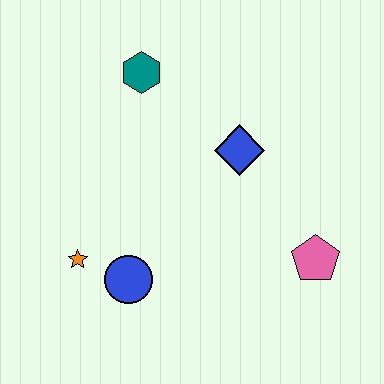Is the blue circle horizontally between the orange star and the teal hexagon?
Yes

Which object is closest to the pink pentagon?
The blue diamond is closest to the pink pentagon.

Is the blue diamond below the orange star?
No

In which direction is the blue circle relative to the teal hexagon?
The blue circle is below the teal hexagon.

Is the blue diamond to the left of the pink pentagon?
Yes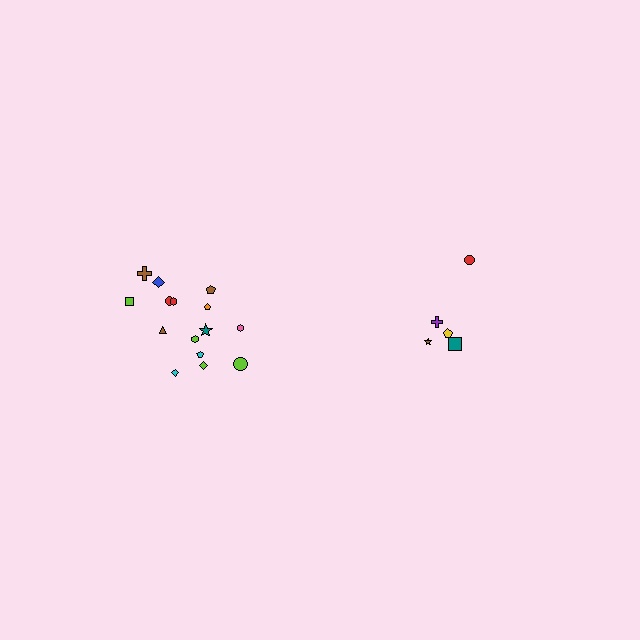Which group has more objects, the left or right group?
The left group.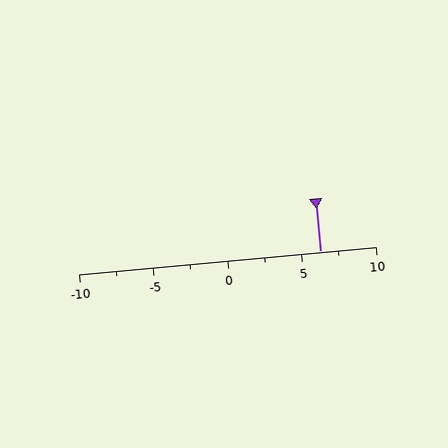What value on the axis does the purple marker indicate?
The marker indicates approximately 6.2.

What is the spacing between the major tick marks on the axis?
The major ticks are spaced 5 apart.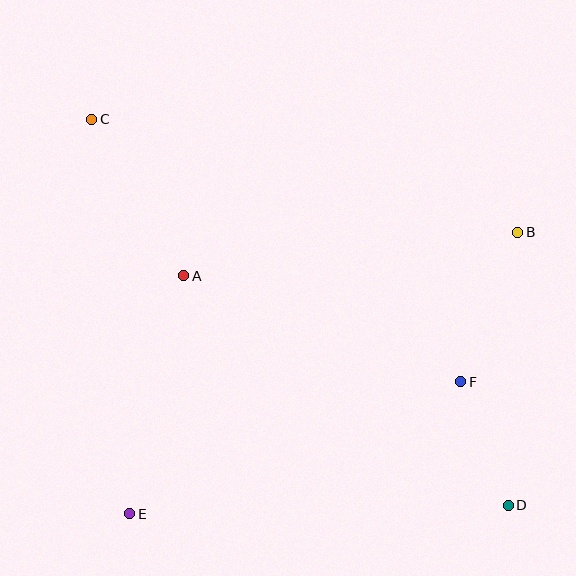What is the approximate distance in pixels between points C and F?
The distance between C and F is approximately 453 pixels.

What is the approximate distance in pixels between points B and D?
The distance between B and D is approximately 273 pixels.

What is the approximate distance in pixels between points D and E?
The distance between D and E is approximately 378 pixels.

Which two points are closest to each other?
Points D and F are closest to each other.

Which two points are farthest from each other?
Points C and D are farthest from each other.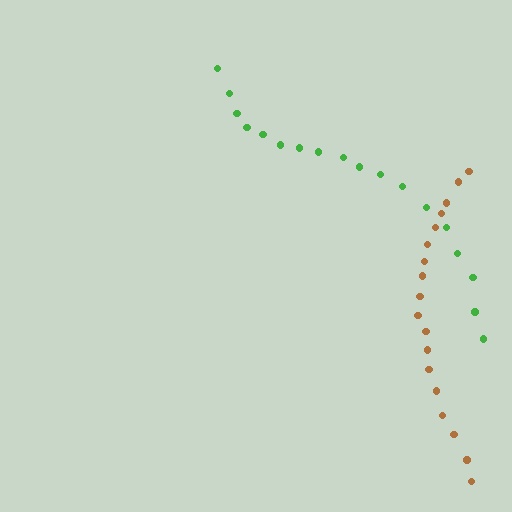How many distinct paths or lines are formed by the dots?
There are 2 distinct paths.